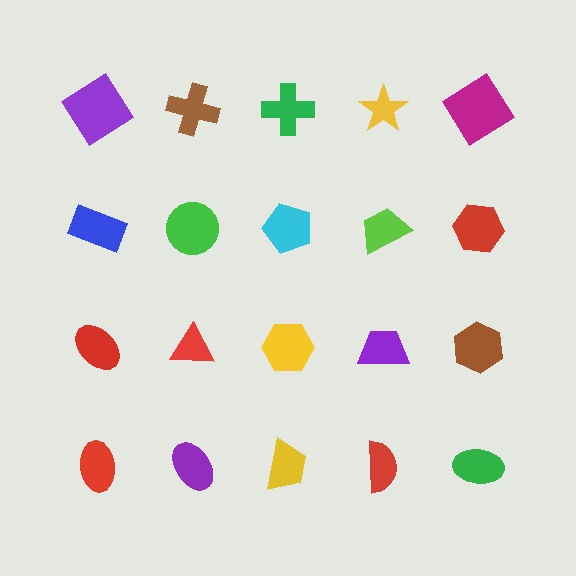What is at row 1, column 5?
A magenta diamond.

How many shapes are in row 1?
5 shapes.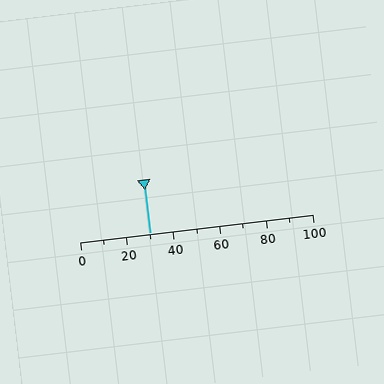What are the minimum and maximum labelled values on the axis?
The axis runs from 0 to 100.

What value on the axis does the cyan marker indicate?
The marker indicates approximately 30.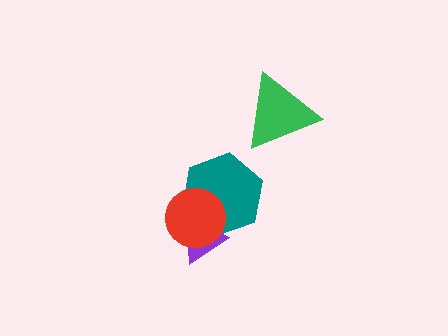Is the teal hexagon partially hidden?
Yes, it is partially covered by another shape.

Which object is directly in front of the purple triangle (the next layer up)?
The teal hexagon is directly in front of the purple triangle.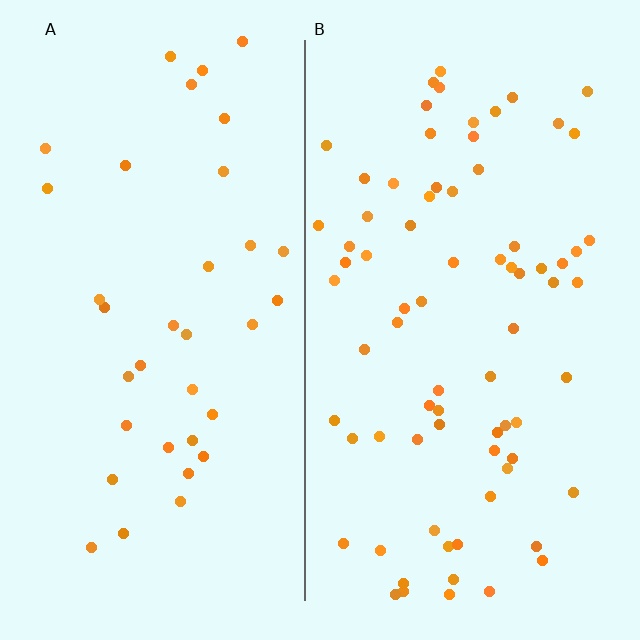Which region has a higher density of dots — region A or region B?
B (the right).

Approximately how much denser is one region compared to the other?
Approximately 2.1× — region B over region A.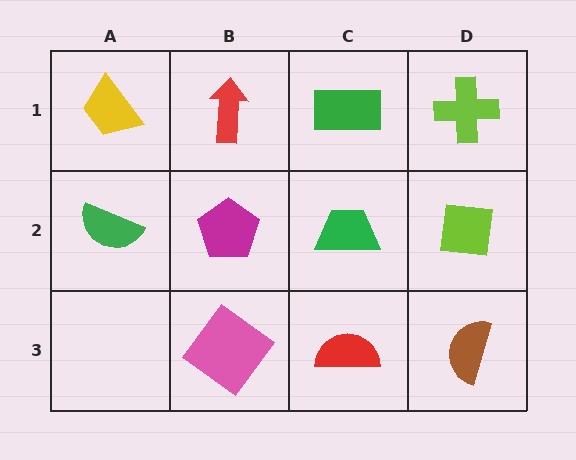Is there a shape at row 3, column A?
No, that cell is empty.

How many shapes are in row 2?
4 shapes.